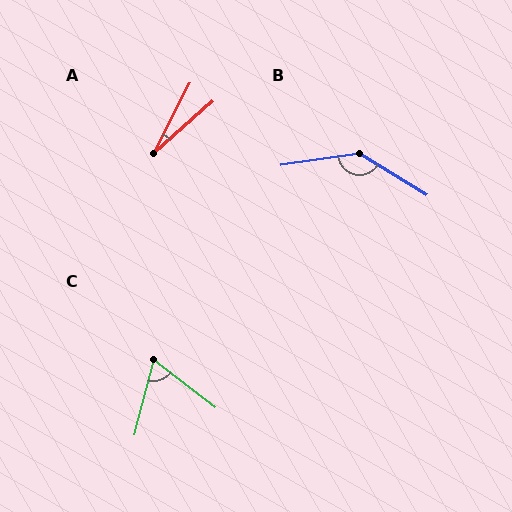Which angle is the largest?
B, at approximately 140 degrees.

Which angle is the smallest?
A, at approximately 21 degrees.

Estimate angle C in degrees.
Approximately 67 degrees.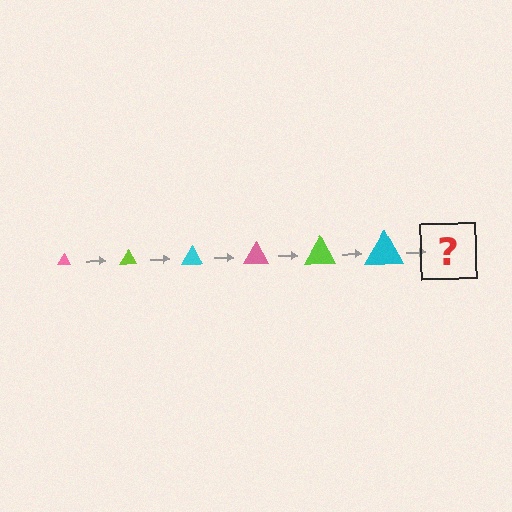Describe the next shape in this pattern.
It should be a pink triangle, larger than the previous one.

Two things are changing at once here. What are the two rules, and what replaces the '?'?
The two rules are that the triangle grows larger each step and the color cycles through pink, lime, and cyan. The '?' should be a pink triangle, larger than the previous one.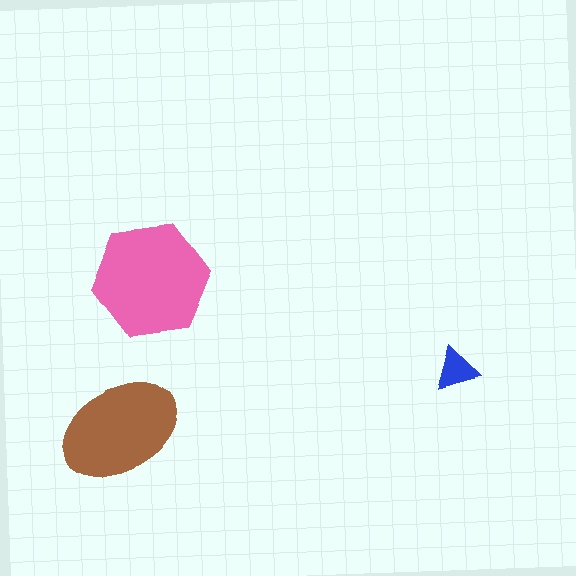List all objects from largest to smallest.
The pink hexagon, the brown ellipse, the blue triangle.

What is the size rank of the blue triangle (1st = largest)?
3rd.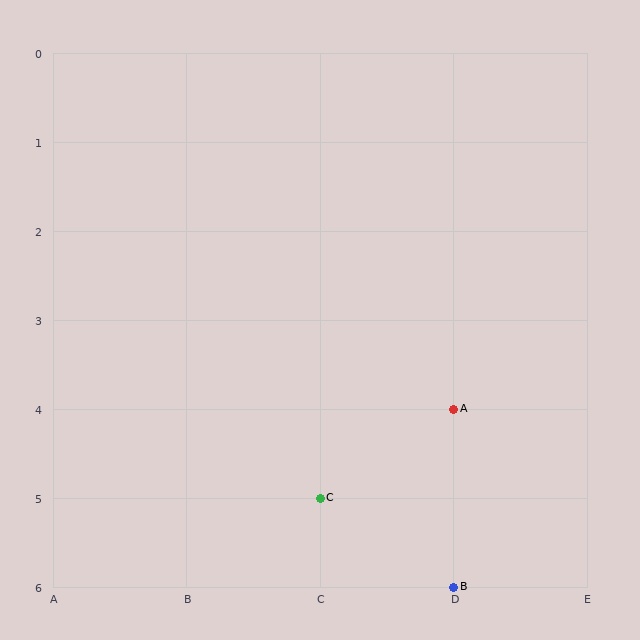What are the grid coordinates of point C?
Point C is at grid coordinates (C, 5).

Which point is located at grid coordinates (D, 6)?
Point B is at (D, 6).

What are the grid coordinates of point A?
Point A is at grid coordinates (D, 4).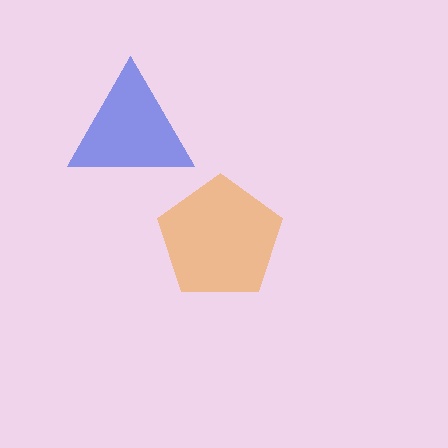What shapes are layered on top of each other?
The layered shapes are: an orange pentagon, a blue triangle.